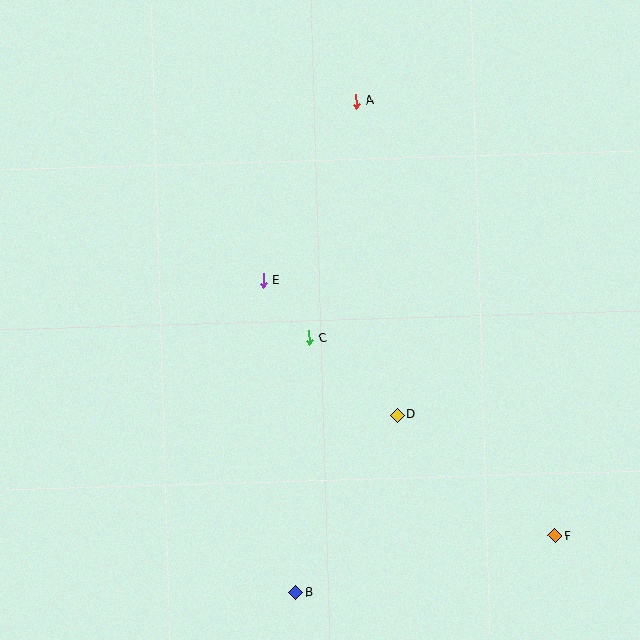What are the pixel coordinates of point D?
Point D is at (397, 415).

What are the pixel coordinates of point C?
Point C is at (309, 338).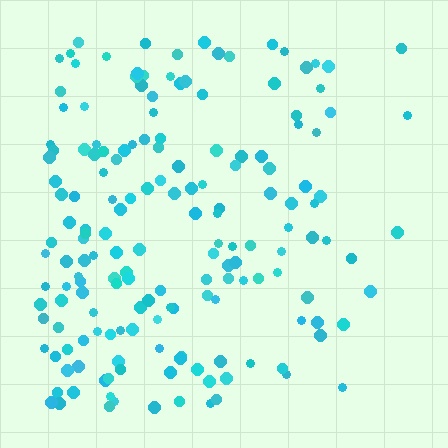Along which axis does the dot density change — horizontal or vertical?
Horizontal.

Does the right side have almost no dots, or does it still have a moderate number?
Still a moderate number, just noticeably fewer than the left.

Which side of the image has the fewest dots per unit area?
The right.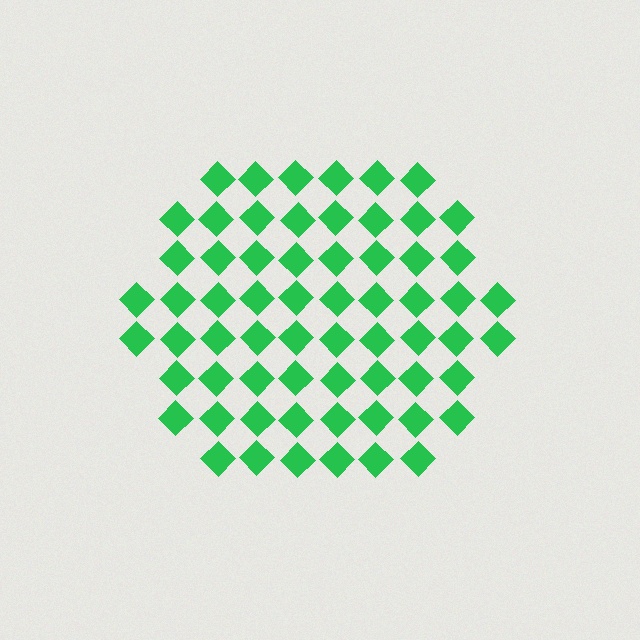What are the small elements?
The small elements are diamonds.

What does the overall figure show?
The overall figure shows a hexagon.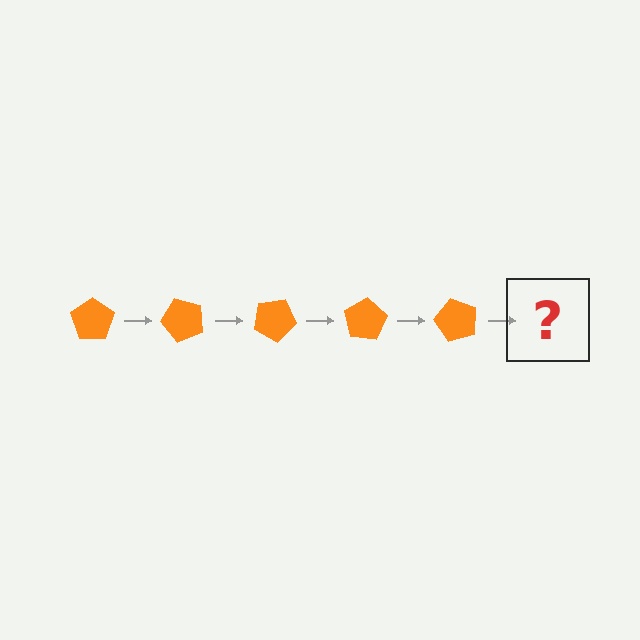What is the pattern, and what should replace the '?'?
The pattern is that the pentagon rotates 50 degrees each step. The '?' should be an orange pentagon rotated 250 degrees.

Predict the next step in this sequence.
The next step is an orange pentagon rotated 250 degrees.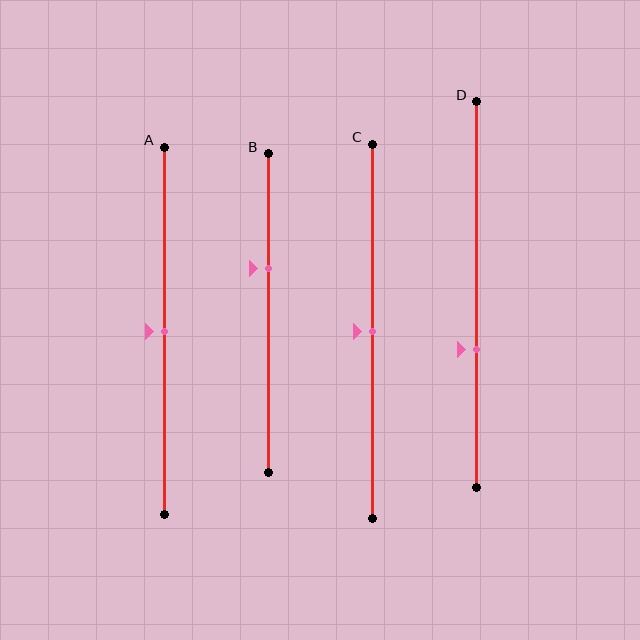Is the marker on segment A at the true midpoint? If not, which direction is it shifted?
Yes, the marker on segment A is at the true midpoint.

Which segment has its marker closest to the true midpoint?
Segment A has its marker closest to the true midpoint.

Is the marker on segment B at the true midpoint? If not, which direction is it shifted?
No, the marker on segment B is shifted upward by about 14% of the segment length.